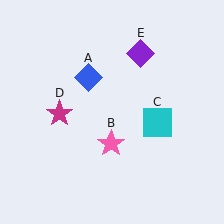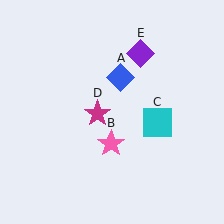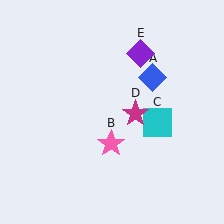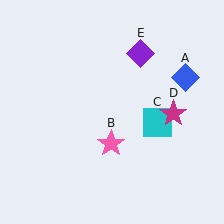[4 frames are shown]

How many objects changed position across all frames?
2 objects changed position: blue diamond (object A), magenta star (object D).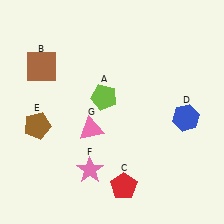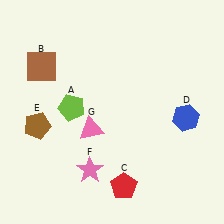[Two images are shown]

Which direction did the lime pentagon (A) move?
The lime pentagon (A) moved left.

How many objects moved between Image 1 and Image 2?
1 object moved between the two images.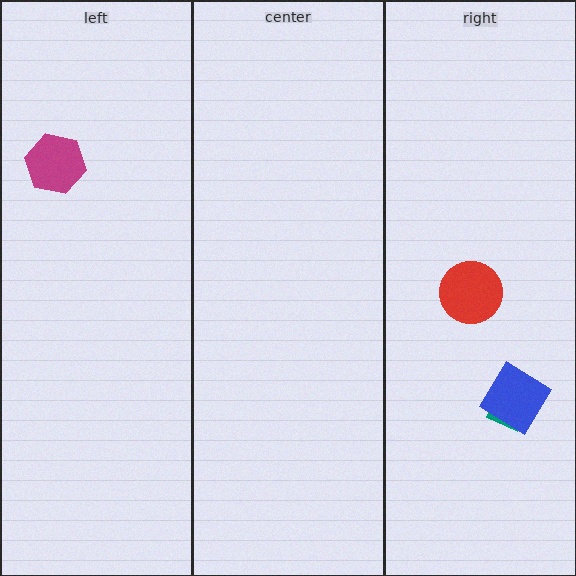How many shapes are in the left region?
1.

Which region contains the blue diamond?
The right region.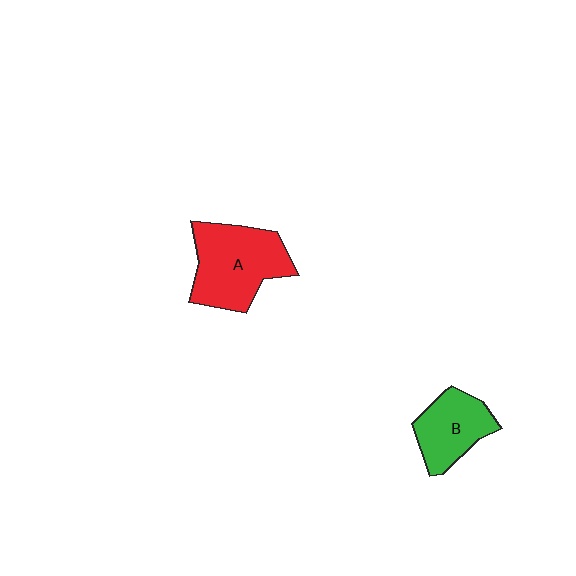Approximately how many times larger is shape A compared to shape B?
Approximately 1.5 times.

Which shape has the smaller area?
Shape B (green).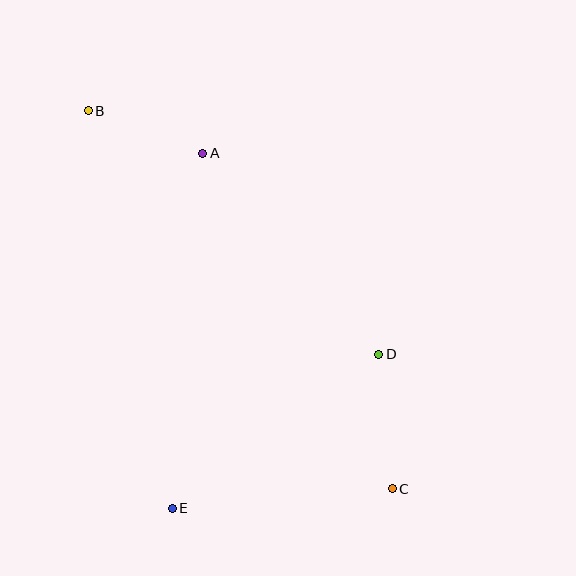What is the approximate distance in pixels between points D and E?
The distance between D and E is approximately 258 pixels.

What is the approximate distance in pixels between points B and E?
The distance between B and E is approximately 406 pixels.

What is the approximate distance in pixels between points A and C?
The distance between A and C is approximately 385 pixels.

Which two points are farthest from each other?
Points B and C are farthest from each other.